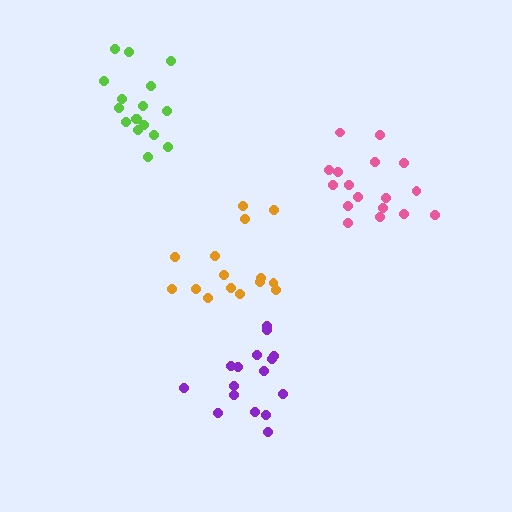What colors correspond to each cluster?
The clusters are colored: lime, orange, pink, purple.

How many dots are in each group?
Group 1: 17 dots, Group 2: 15 dots, Group 3: 17 dots, Group 4: 16 dots (65 total).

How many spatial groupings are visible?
There are 4 spatial groupings.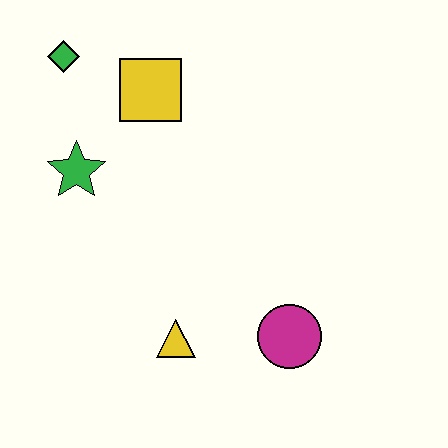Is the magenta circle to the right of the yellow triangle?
Yes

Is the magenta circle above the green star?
No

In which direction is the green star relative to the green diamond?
The green star is below the green diamond.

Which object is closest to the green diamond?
The yellow square is closest to the green diamond.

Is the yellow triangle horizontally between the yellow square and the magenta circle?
Yes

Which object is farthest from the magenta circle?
The green diamond is farthest from the magenta circle.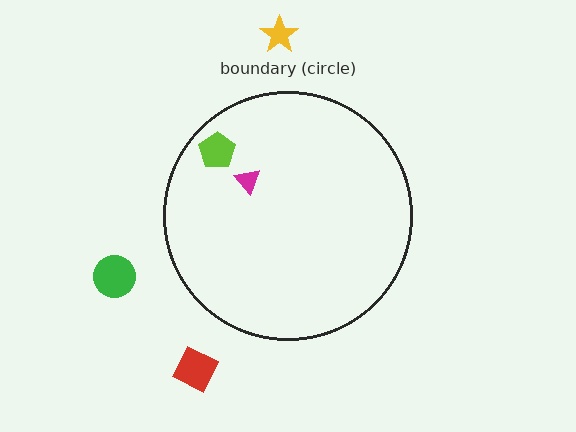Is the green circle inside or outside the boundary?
Outside.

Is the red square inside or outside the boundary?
Outside.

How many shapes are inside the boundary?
2 inside, 3 outside.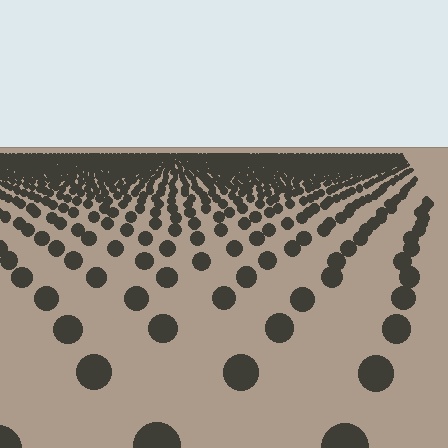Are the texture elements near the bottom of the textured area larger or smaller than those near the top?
Larger. Near the bottom, elements are closer to the viewer and appear at a bigger on-screen size.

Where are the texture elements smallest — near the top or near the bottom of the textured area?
Near the top.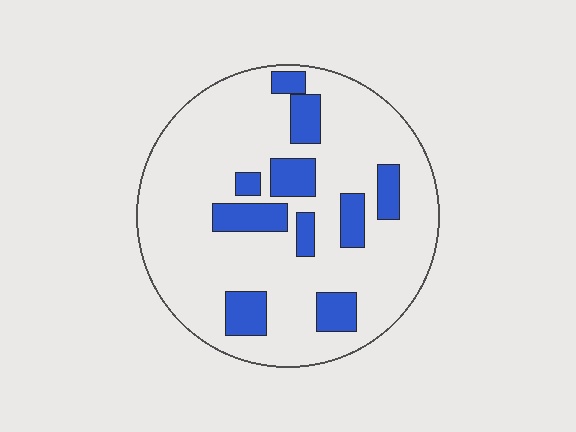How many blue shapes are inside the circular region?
10.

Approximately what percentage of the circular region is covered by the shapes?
Approximately 20%.